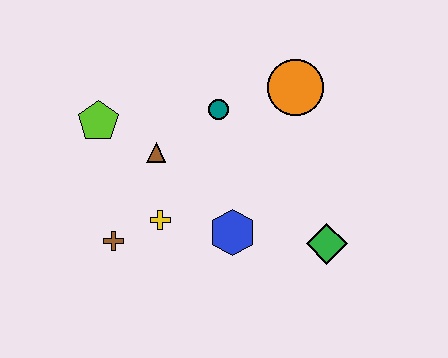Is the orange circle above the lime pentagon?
Yes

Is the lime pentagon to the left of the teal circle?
Yes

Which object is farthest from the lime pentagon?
The green diamond is farthest from the lime pentagon.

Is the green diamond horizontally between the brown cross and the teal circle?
No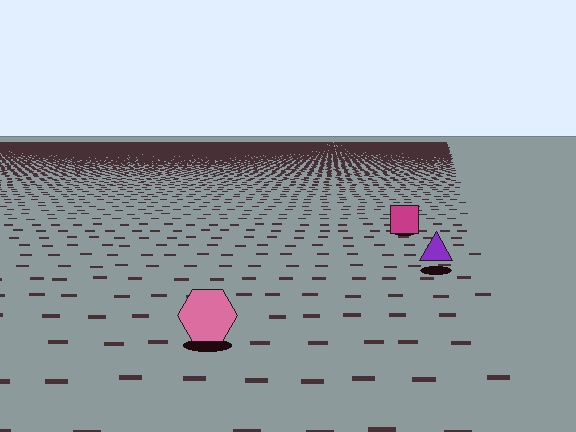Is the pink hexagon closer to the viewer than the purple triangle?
Yes. The pink hexagon is closer — you can tell from the texture gradient: the ground texture is coarser near it.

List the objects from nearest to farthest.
From nearest to farthest: the pink hexagon, the purple triangle, the magenta square.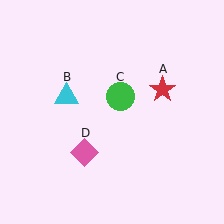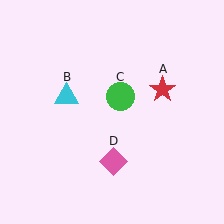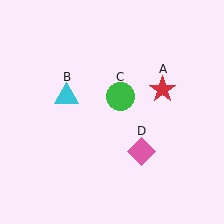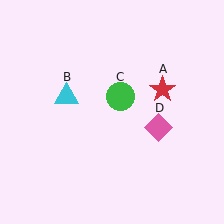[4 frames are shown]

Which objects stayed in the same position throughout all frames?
Red star (object A) and cyan triangle (object B) and green circle (object C) remained stationary.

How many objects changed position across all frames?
1 object changed position: pink diamond (object D).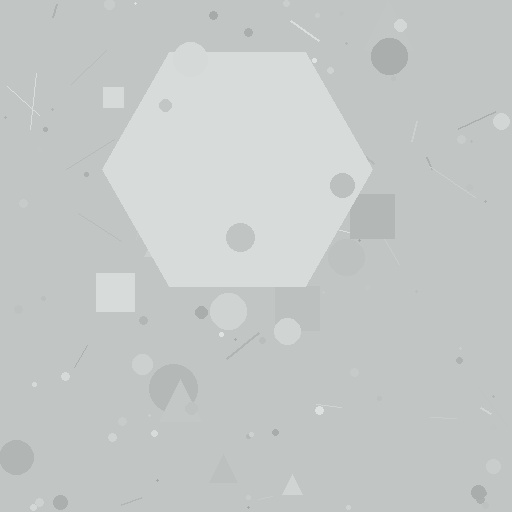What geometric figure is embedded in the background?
A hexagon is embedded in the background.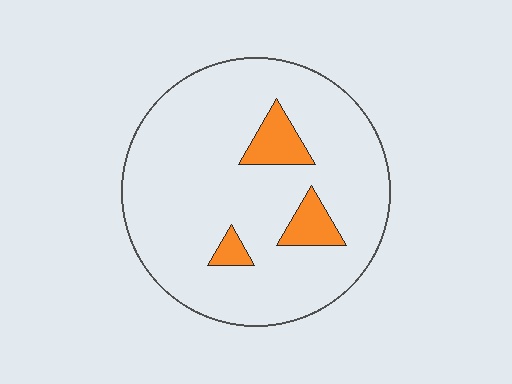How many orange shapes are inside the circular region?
3.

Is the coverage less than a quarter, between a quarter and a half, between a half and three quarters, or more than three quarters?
Less than a quarter.